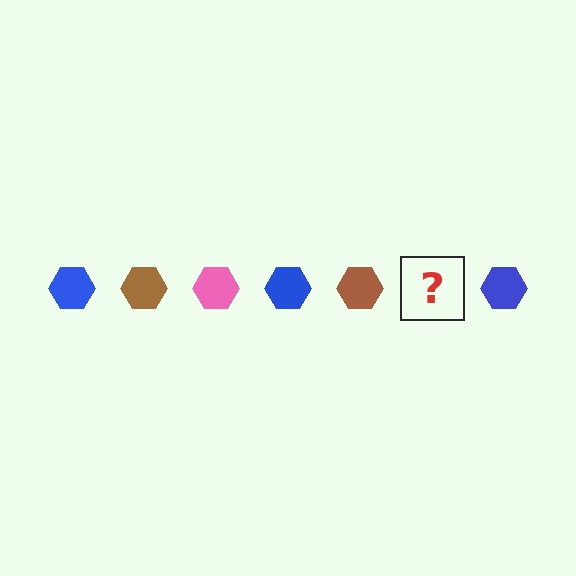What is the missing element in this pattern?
The missing element is a pink hexagon.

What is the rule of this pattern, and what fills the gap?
The rule is that the pattern cycles through blue, brown, pink hexagons. The gap should be filled with a pink hexagon.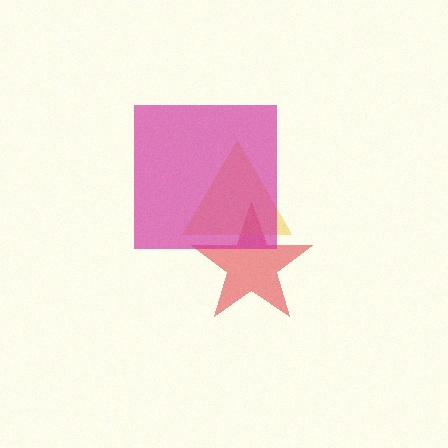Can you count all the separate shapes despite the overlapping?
Yes, there are 3 separate shapes.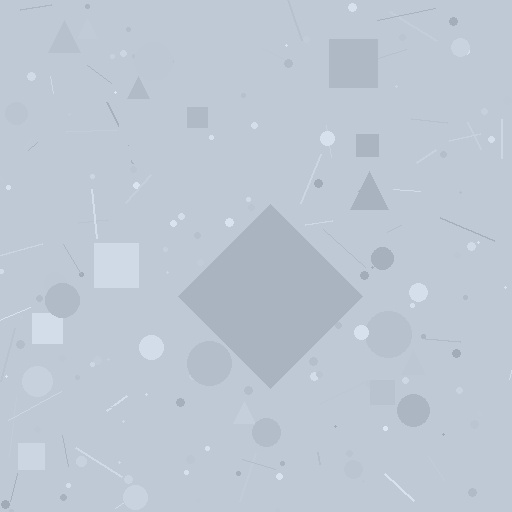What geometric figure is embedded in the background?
A diamond is embedded in the background.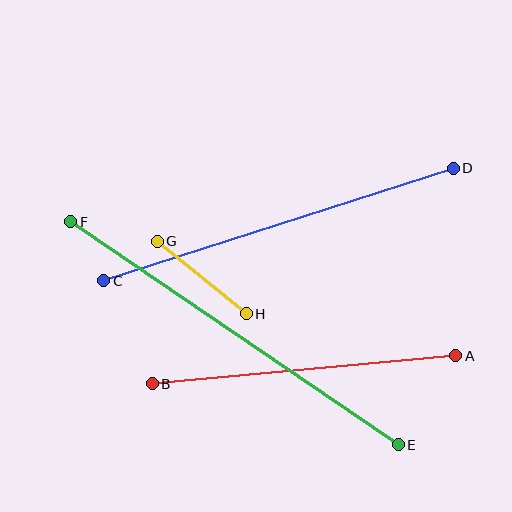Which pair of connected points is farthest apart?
Points E and F are farthest apart.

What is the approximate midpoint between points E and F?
The midpoint is at approximately (235, 333) pixels.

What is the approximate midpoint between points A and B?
The midpoint is at approximately (304, 370) pixels.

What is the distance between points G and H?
The distance is approximately 115 pixels.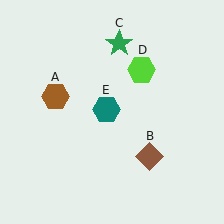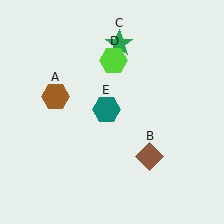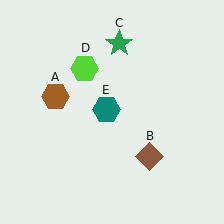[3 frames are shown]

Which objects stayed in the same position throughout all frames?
Brown hexagon (object A) and brown diamond (object B) and green star (object C) and teal hexagon (object E) remained stationary.